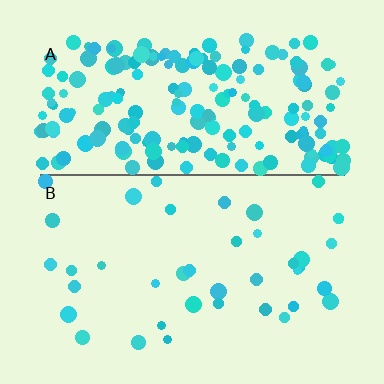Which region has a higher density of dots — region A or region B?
A (the top).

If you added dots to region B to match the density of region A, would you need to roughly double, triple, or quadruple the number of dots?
Approximately quadruple.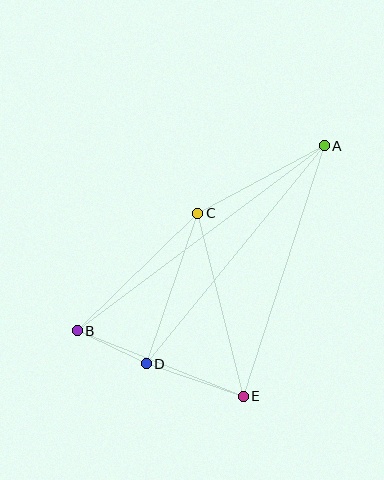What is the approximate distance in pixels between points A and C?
The distance between A and C is approximately 144 pixels.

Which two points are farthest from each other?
Points A and B are farthest from each other.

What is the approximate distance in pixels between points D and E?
The distance between D and E is approximately 102 pixels.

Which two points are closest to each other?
Points B and D are closest to each other.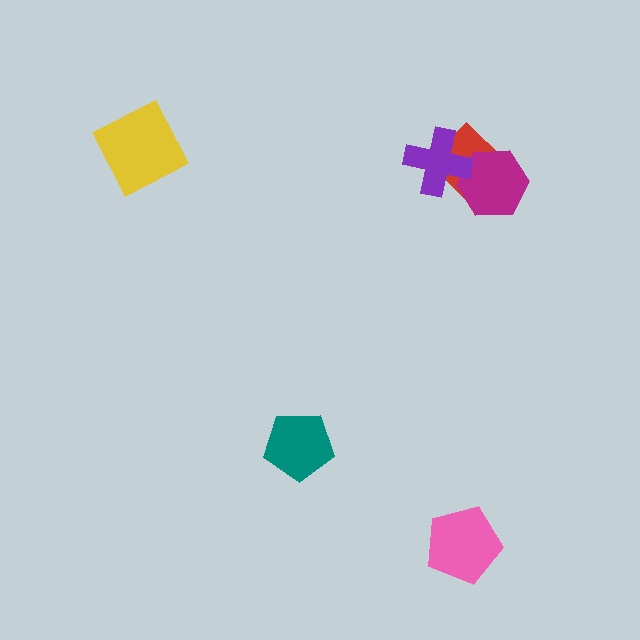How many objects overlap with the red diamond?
2 objects overlap with the red diamond.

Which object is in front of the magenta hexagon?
The purple cross is in front of the magenta hexagon.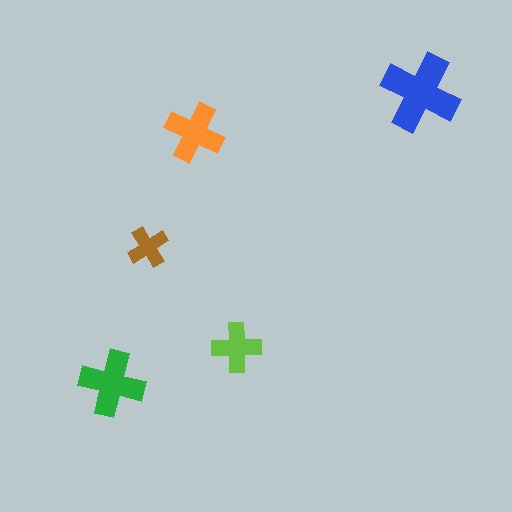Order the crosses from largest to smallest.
the blue one, the green one, the orange one, the lime one, the brown one.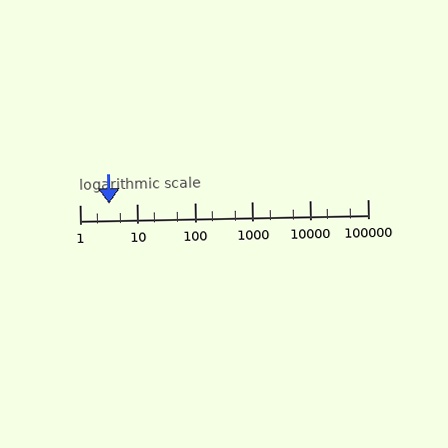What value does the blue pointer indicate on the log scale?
The pointer indicates approximately 3.3.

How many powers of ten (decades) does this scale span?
The scale spans 5 decades, from 1 to 100000.